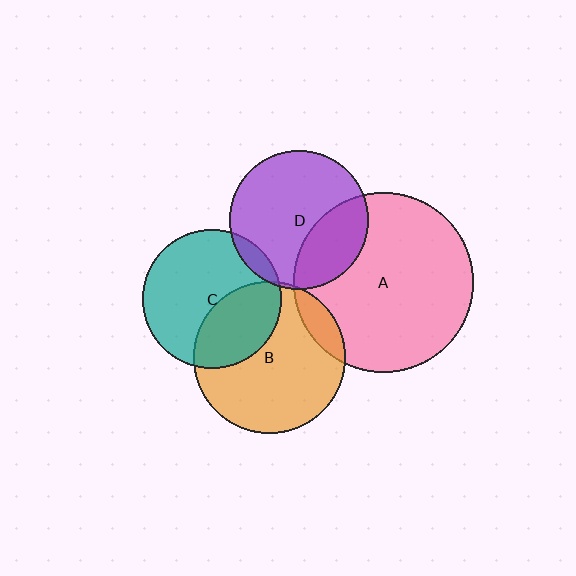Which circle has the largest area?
Circle A (pink).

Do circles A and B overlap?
Yes.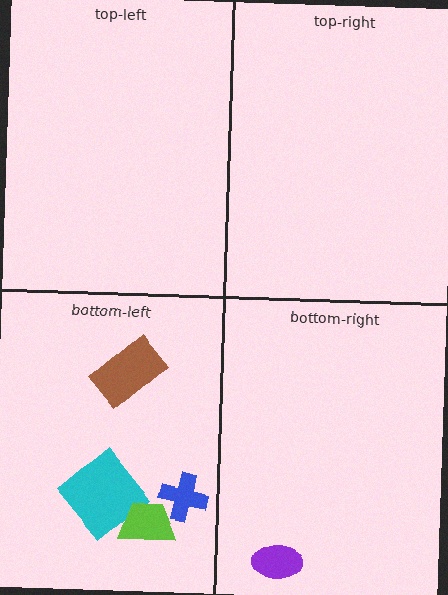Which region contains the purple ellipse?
The bottom-right region.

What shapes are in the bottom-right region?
The purple ellipse.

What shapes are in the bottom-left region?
The blue cross, the cyan diamond, the lime trapezoid, the brown rectangle.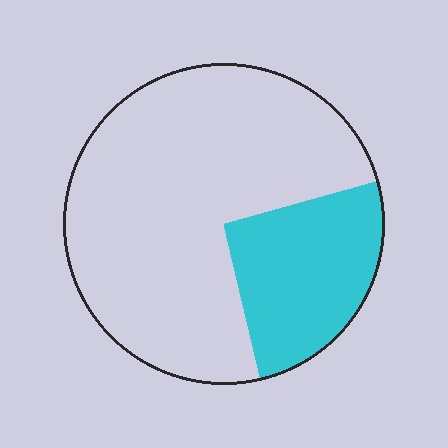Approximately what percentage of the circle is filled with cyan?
Approximately 25%.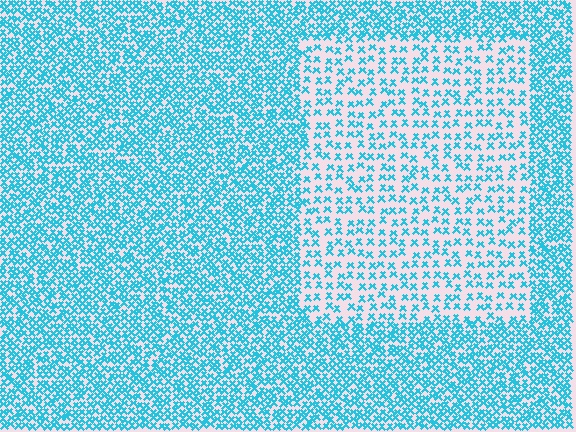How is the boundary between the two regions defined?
The boundary is defined by a change in element density (approximately 2.3x ratio). All elements are the same color, size, and shape.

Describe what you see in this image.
The image contains small cyan elements arranged at two different densities. A rectangle-shaped region is visible where the elements are less densely packed than the surrounding area.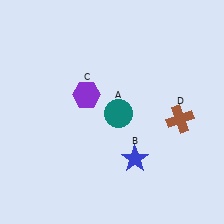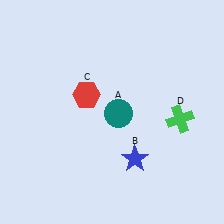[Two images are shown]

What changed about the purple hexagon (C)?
In Image 1, C is purple. In Image 2, it changed to red.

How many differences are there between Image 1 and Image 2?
There are 2 differences between the two images.